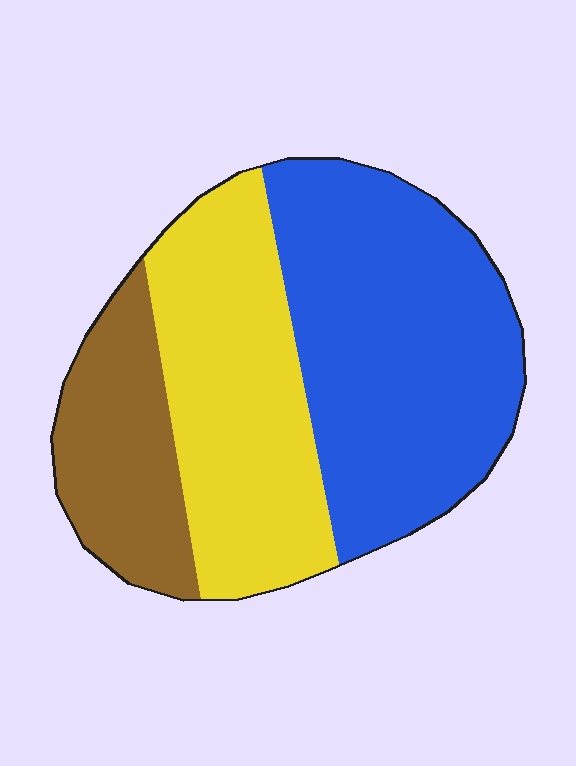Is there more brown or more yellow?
Yellow.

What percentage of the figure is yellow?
Yellow covers roughly 35% of the figure.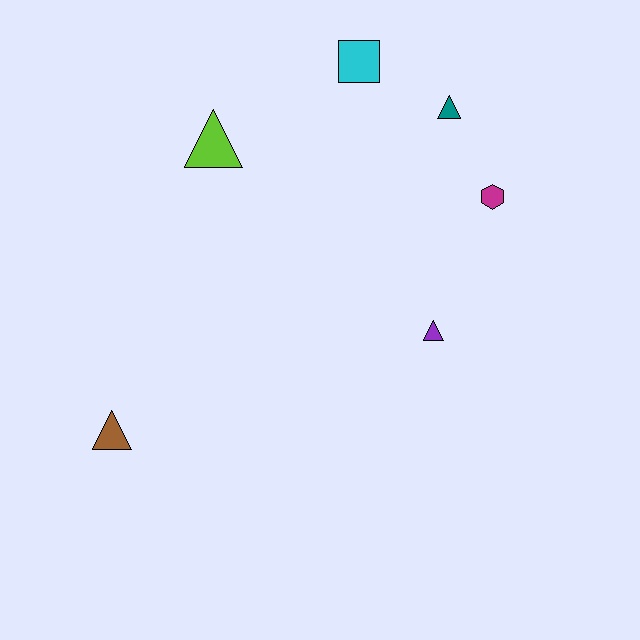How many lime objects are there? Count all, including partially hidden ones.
There is 1 lime object.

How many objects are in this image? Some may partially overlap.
There are 6 objects.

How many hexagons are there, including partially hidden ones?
There is 1 hexagon.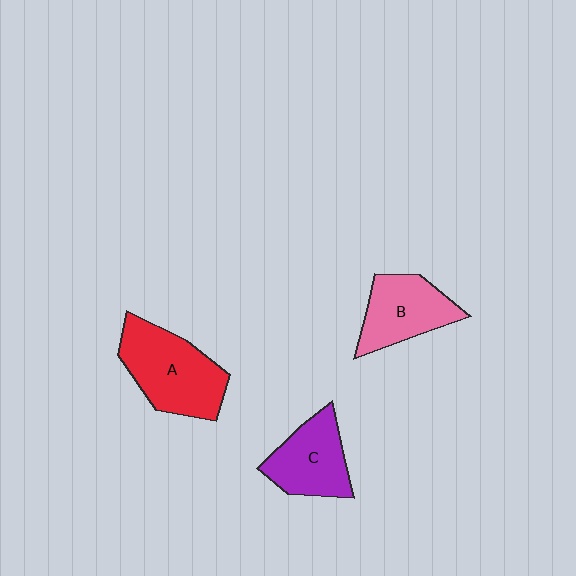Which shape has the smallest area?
Shape C (purple).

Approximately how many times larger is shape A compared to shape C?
Approximately 1.4 times.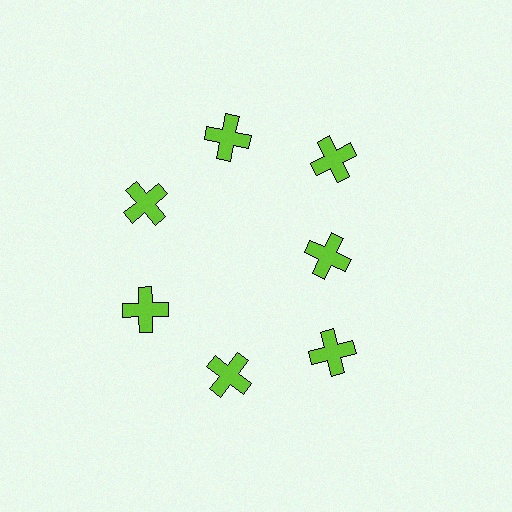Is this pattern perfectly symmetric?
No. The 7 lime crosses are arranged in a ring, but one element near the 3 o'clock position is pulled inward toward the center, breaking the 7-fold rotational symmetry.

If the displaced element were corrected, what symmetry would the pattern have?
It would have 7-fold rotational symmetry — the pattern would map onto itself every 51 degrees.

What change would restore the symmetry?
The symmetry would be restored by moving it outward, back onto the ring so that all 7 crosses sit at equal angles and equal distance from the center.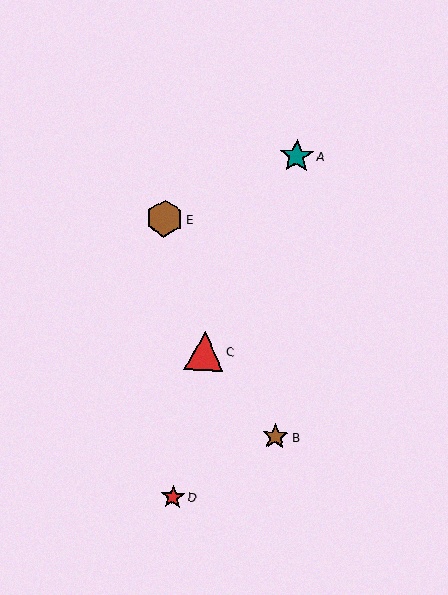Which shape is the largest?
The red triangle (labeled C) is the largest.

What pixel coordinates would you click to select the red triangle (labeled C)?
Click at (204, 351) to select the red triangle C.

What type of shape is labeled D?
Shape D is a red star.